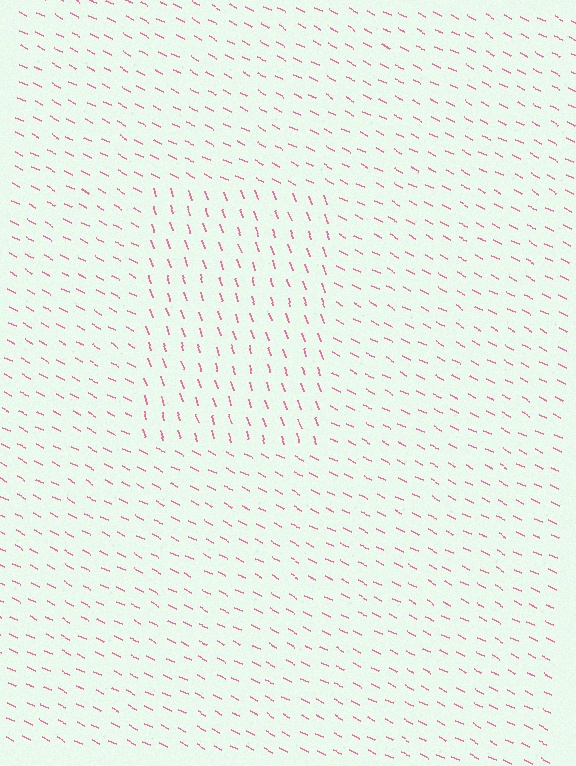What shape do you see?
I see a rectangle.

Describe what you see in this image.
The image is filled with small pink line segments. A rectangle region in the image has lines oriented differently from the surrounding lines, creating a visible texture boundary.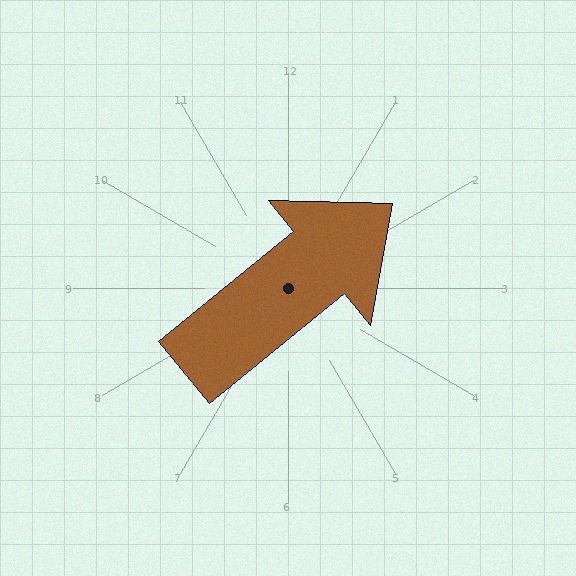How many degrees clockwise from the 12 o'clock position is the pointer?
Approximately 51 degrees.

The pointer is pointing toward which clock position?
Roughly 2 o'clock.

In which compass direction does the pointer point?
Northeast.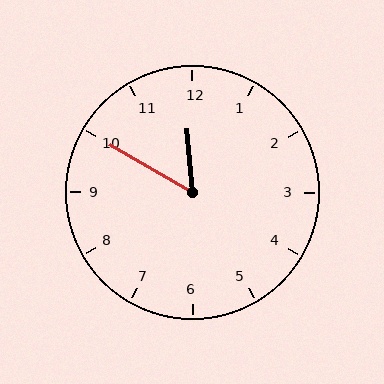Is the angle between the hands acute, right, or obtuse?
It is acute.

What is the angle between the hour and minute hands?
Approximately 55 degrees.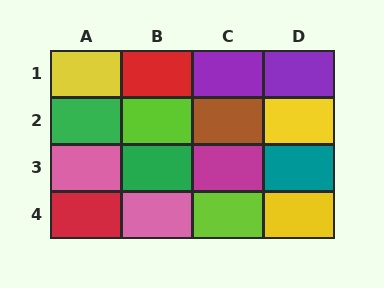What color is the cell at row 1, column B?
Red.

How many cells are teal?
1 cell is teal.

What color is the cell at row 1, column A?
Yellow.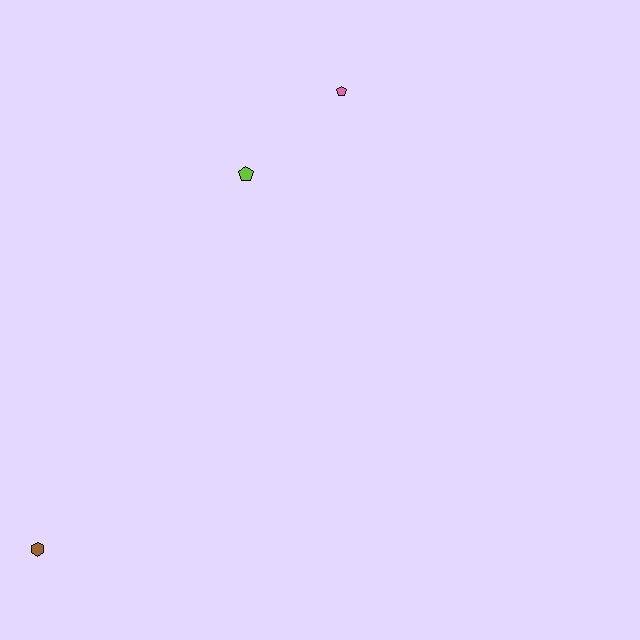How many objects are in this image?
There are 3 objects.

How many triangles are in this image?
There are no triangles.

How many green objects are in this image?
There are no green objects.